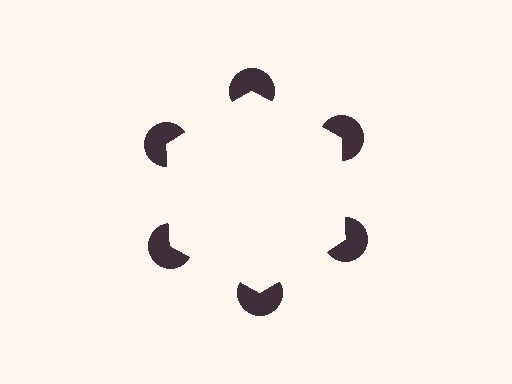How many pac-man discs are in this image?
There are 6 — one at each vertex of the illusory hexagon.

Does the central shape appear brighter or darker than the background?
It typically appears slightly brighter than the background, even though no actual brightness change is drawn.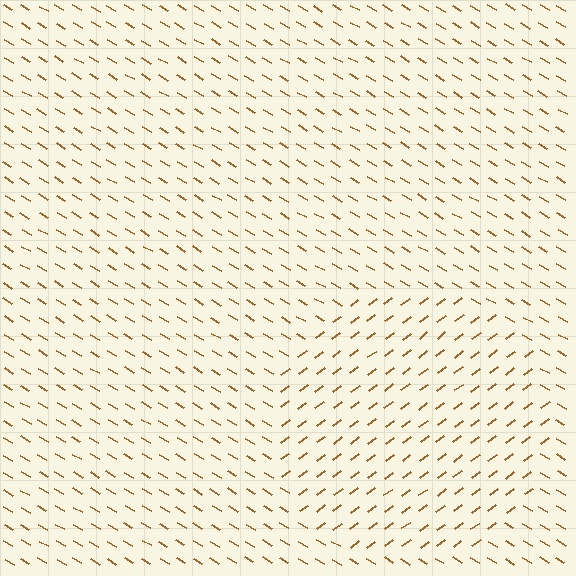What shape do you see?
I see a circle.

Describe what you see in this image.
The image is filled with small brown line segments. A circle region in the image has lines oriented differently from the surrounding lines, creating a visible texture boundary.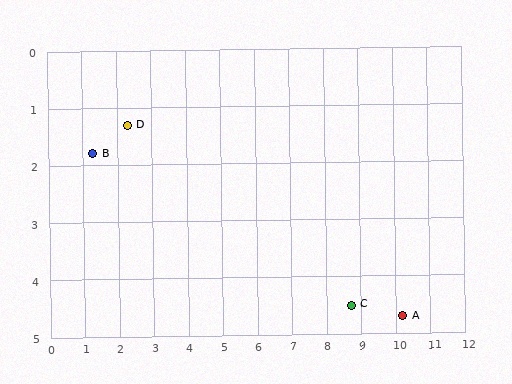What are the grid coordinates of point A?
Point A is at approximately (10.2, 4.7).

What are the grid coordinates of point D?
Point D is at approximately (2.3, 1.3).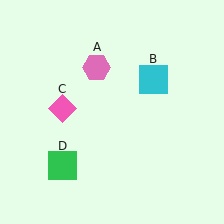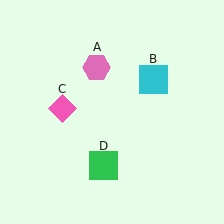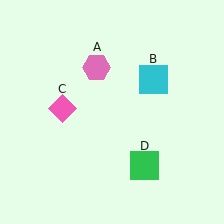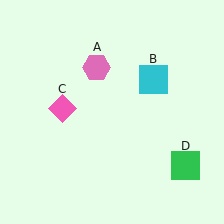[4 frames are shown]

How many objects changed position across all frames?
1 object changed position: green square (object D).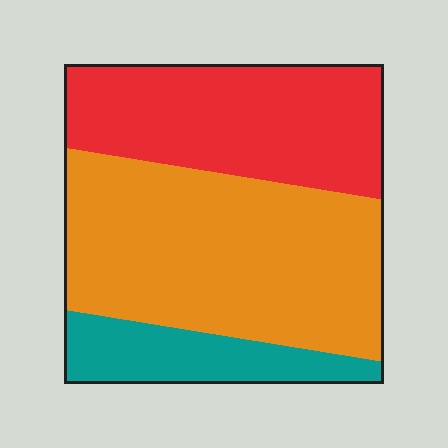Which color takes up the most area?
Orange, at roughly 50%.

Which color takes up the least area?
Teal, at roughly 15%.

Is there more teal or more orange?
Orange.